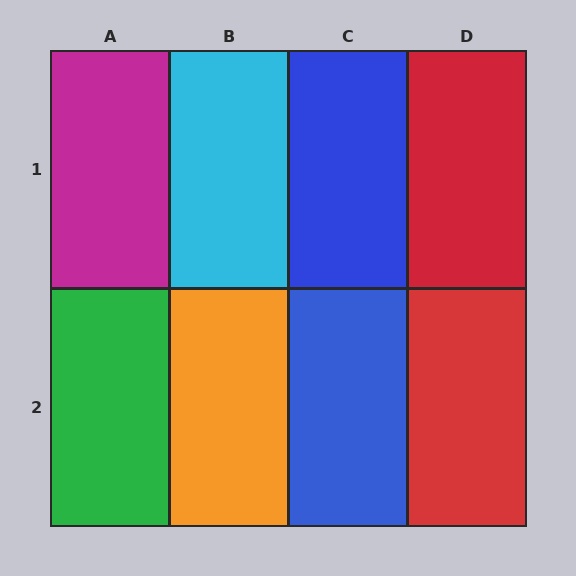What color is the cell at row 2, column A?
Green.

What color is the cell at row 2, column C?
Blue.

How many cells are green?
1 cell is green.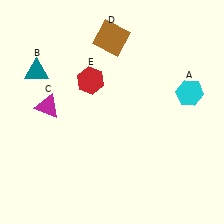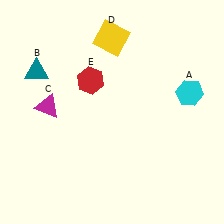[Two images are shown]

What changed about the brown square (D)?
In Image 1, D is brown. In Image 2, it changed to yellow.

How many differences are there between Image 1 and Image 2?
There is 1 difference between the two images.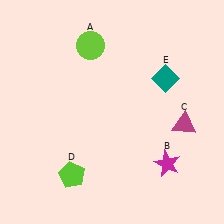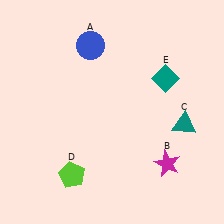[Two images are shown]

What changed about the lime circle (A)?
In Image 1, A is lime. In Image 2, it changed to blue.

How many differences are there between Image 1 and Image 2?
There are 2 differences between the two images.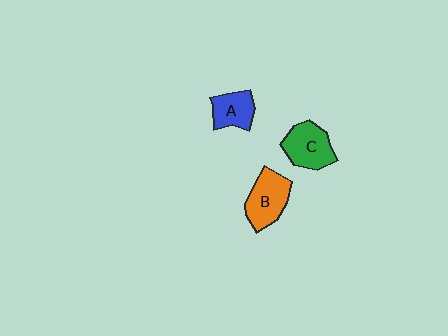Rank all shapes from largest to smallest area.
From largest to smallest: B (orange), C (green), A (blue).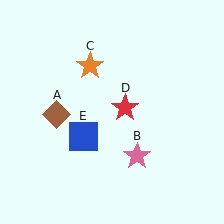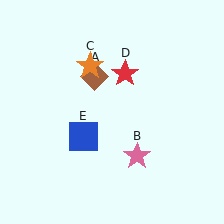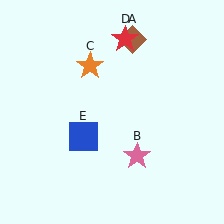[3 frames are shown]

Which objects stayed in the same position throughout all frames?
Pink star (object B) and orange star (object C) and blue square (object E) remained stationary.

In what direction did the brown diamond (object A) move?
The brown diamond (object A) moved up and to the right.